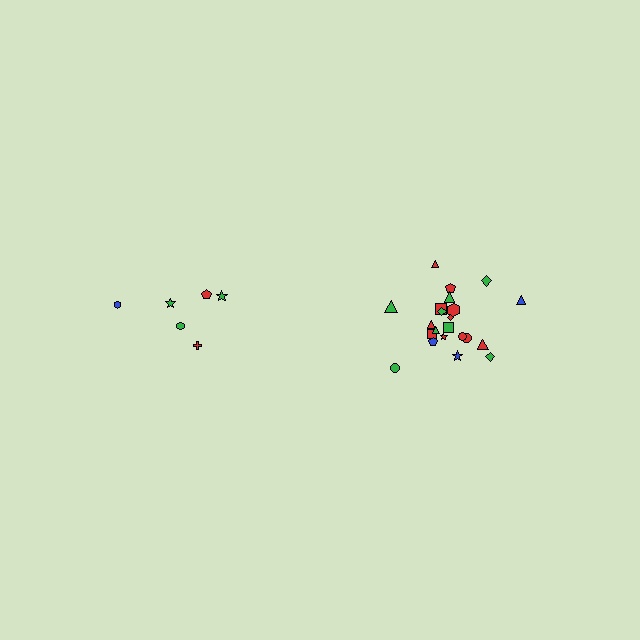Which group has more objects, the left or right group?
The right group.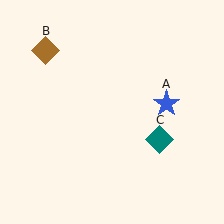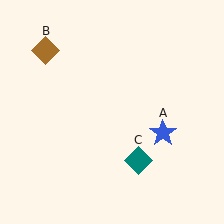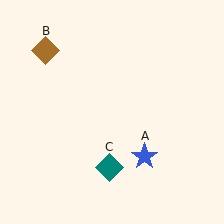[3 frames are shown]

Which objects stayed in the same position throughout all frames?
Brown diamond (object B) remained stationary.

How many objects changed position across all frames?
2 objects changed position: blue star (object A), teal diamond (object C).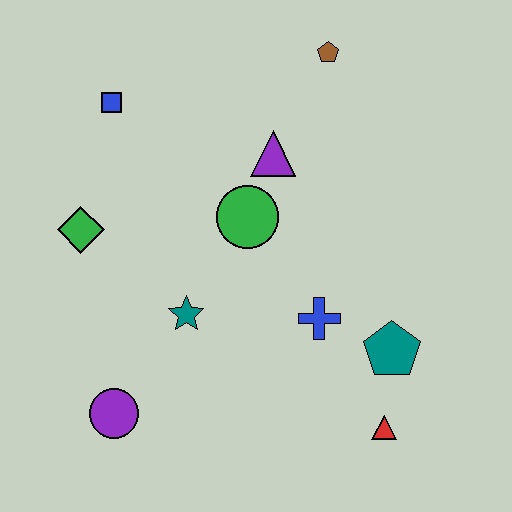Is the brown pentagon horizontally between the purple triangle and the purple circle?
No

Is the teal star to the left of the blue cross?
Yes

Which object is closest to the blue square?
The green diamond is closest to the blue square.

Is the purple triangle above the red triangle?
Yes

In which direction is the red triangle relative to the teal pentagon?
The red triangle is below the teal pentagon.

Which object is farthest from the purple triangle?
The purple circle is farthest from the purple triangle.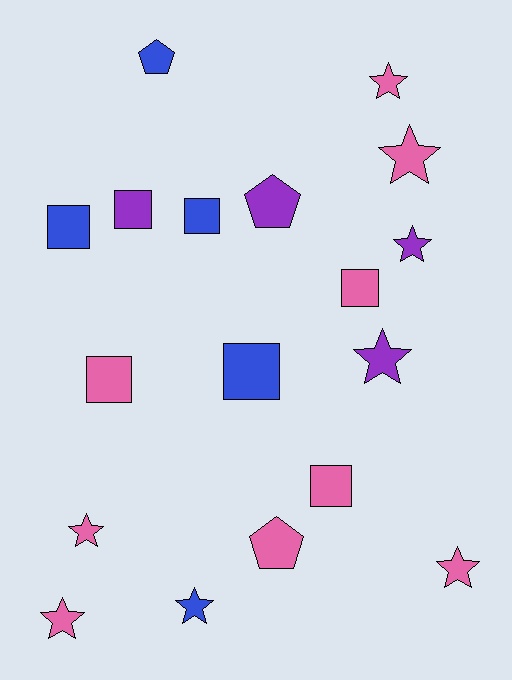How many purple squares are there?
There is 1 purple square.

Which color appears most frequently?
Pink, with 9 objects.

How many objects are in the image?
There are 18 objects.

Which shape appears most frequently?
Star, with 8 objects.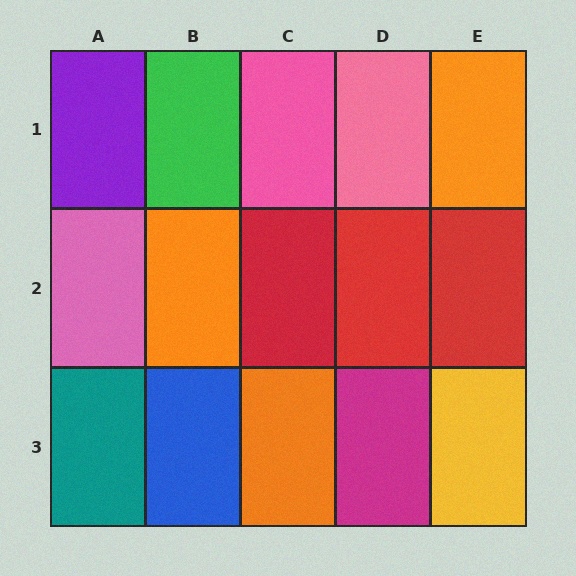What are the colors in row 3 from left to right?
Teal, blue, orange, magenta, yellow.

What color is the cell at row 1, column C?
Pink.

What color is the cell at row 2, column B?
Orange.